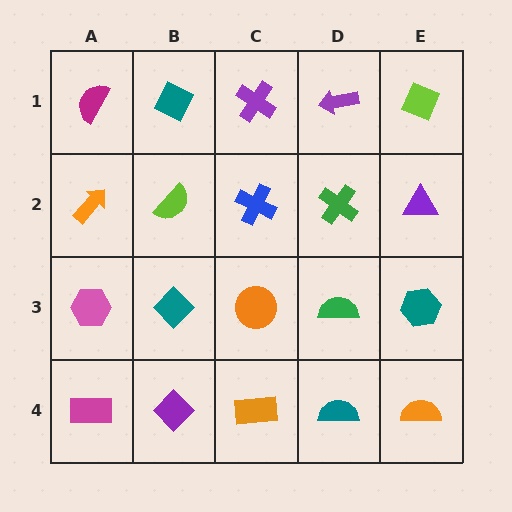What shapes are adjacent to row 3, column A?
An orange arrow (row 2, column A), a magenta rectangle (row 4, column A), a teal diamond (row 3, column B).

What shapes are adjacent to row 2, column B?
A teal diamond (row 1, column B), a teal diamond (row 3, column B), an orange arrow (row 2, column A), a blue cross (row 2, column C).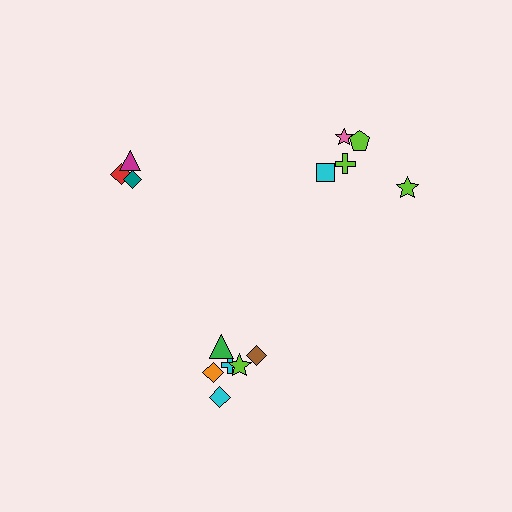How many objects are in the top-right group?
There are 5 objects.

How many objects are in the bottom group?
There are 6 objects.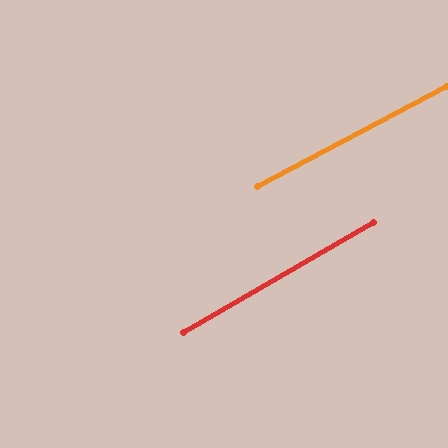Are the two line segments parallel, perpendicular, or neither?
Parallel — their directions differ by only 2.0°.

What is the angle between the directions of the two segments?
Approximately 2 degrees.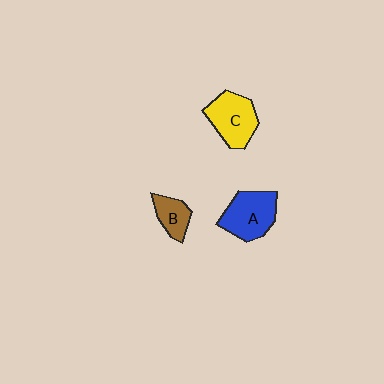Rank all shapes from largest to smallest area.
From largest to smallest: A (blue), C (yellow), B (brown).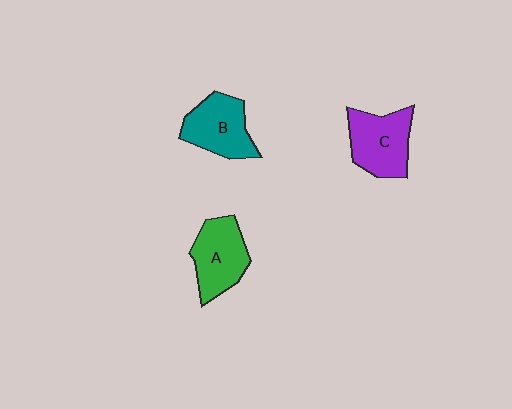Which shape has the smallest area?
Shape B (teal).